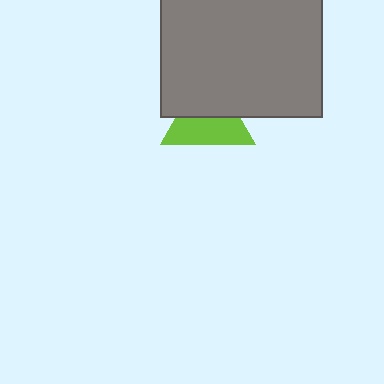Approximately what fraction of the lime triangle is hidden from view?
Roughly 44% of the lime triangle is hidden behind the gray rectangle.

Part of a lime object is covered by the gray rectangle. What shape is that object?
It is a triangle.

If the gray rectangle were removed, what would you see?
You would see the complete lime triangle.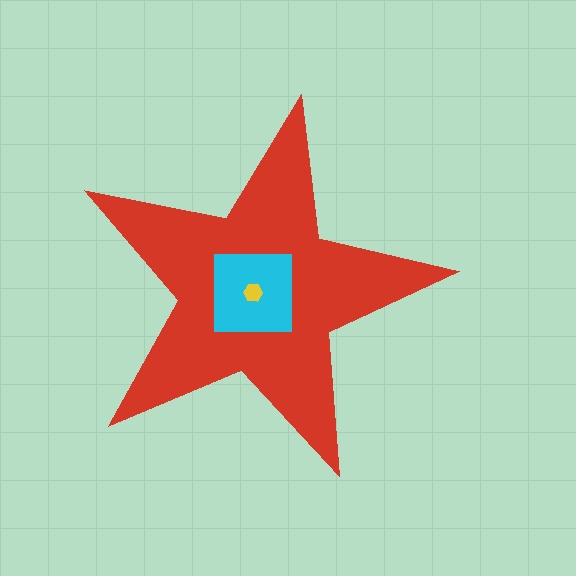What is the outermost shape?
The red star.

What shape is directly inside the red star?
The cyan square.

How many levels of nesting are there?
3.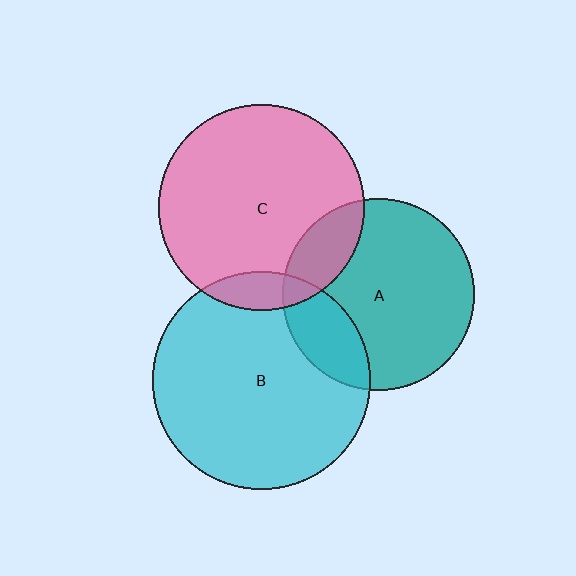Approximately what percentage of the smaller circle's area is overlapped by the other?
Approximately 10%.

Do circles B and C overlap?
Yes.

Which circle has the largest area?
Circle B (cyan).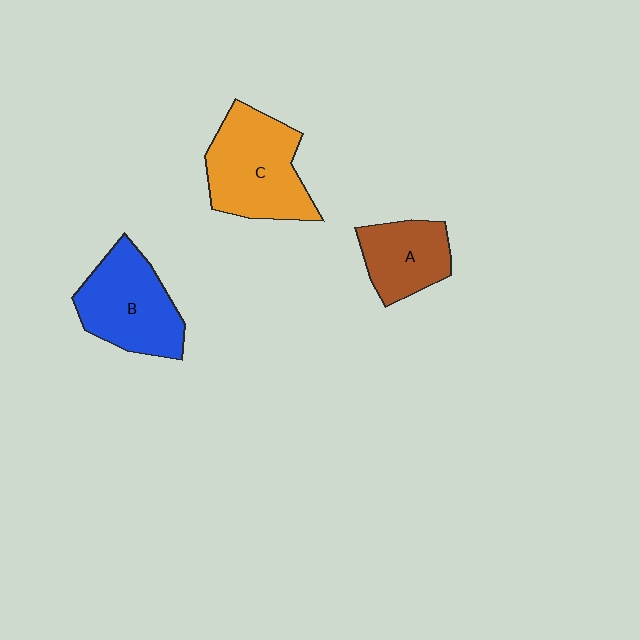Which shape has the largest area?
Shape C (orange).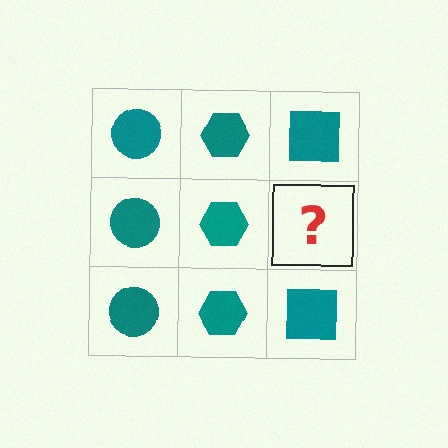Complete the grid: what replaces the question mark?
The question mark should be replaced with a teal square.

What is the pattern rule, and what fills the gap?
The rule is that each column has a consistent shape. The gap should be filled with a teal square.